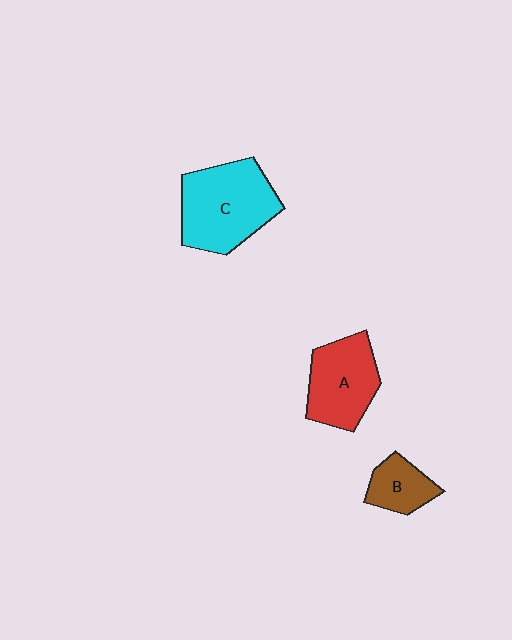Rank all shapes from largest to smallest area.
From largest to smallest: C (cyan), A (red), B (brown).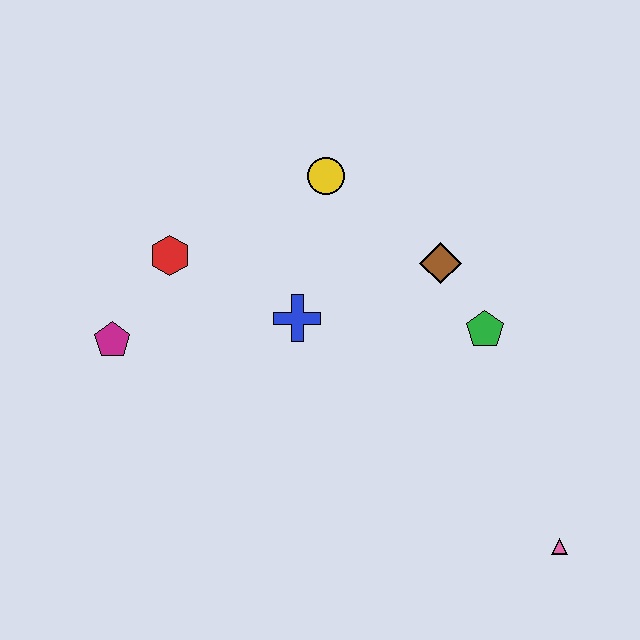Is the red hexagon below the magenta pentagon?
No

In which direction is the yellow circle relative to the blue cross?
The yellow circle is above the blue cross.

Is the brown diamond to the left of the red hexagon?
No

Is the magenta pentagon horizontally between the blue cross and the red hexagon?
No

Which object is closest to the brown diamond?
The green pentagon is closest to the brown diamond.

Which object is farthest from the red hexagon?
The pink triangle is farthest from the red hexagon.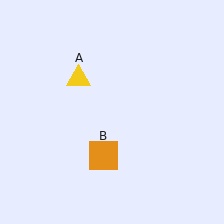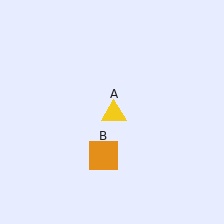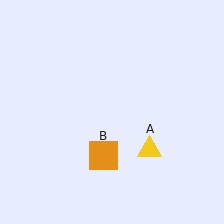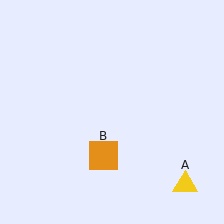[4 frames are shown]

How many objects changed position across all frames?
1 object changed position: yellow triangle (object A).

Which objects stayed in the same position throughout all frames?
Orange square (object B) remained stationary.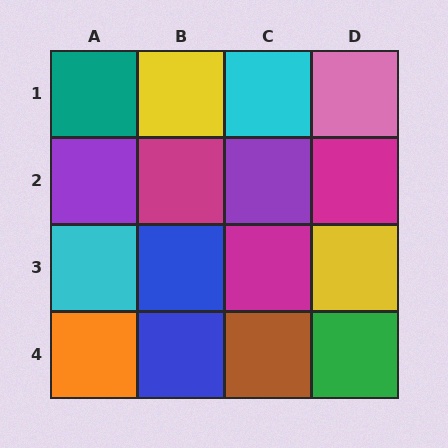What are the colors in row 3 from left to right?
Cyan, blue, magenta, yellow.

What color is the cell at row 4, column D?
Green.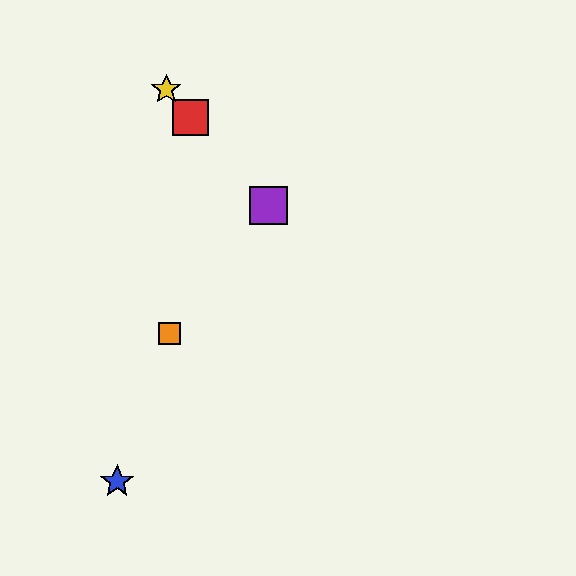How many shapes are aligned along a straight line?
4 shapes (the red square, the green star, the yellow star, the purple square) are aligned along a straight line.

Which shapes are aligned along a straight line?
The red square, the green star, the yellow star, the purple square are aligned along a straight line.